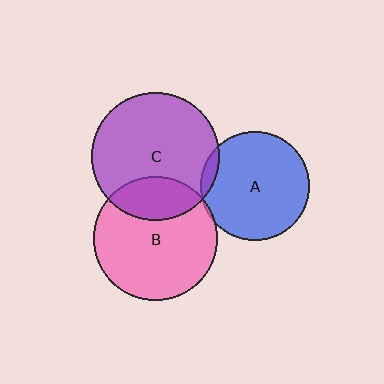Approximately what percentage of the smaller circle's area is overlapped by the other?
Approximately 5%.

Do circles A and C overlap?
Yes.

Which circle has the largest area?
Circle C (purple).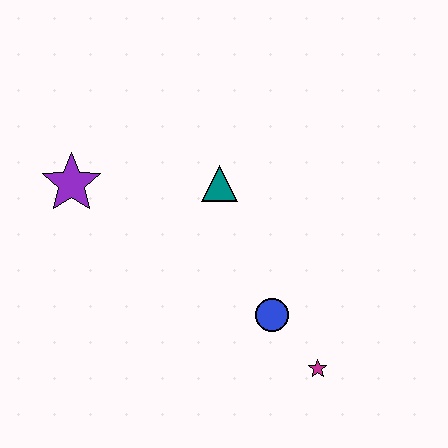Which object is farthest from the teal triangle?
The magenta star is farthest from the teal triangle.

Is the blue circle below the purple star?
Yes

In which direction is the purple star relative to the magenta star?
The purple star is to the left of the magenta star.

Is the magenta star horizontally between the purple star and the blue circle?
No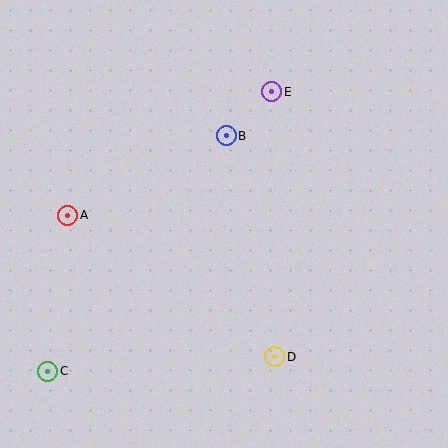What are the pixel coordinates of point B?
Point B is at (226, 136).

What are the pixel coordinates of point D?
Point D is at (275, 357).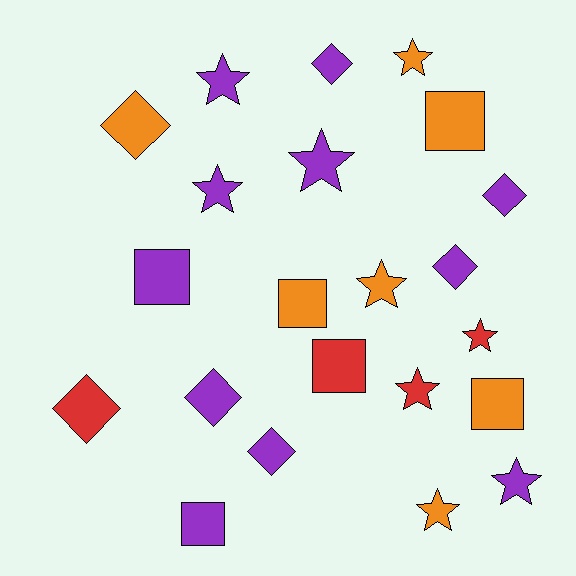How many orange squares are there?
There are 3 orange squares.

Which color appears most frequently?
Purple, with 11 objects.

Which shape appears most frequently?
Star, with 9 objects.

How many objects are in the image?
There are 22 objects.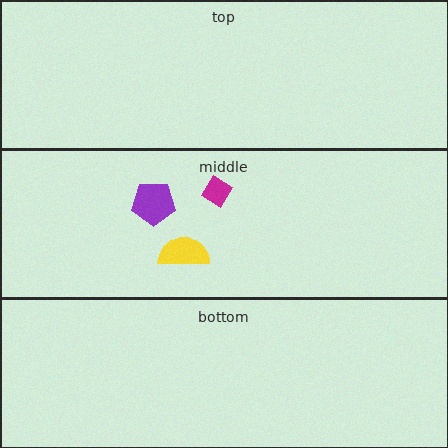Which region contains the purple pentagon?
The middle region.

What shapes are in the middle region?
The magenta diamond, the purple pentagon, the yellow semicircle.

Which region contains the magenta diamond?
The middle region.